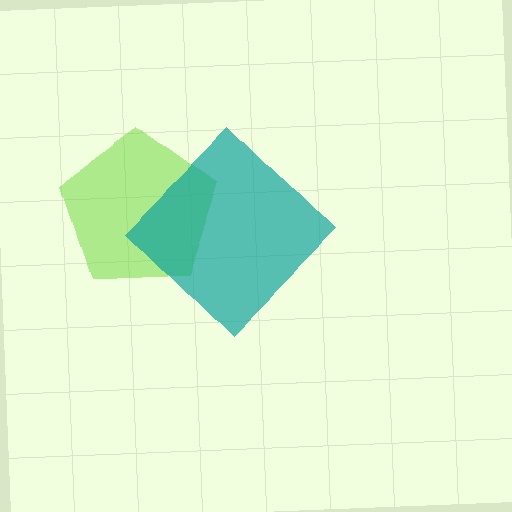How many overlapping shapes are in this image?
There are 2 overlapping shapes in the image.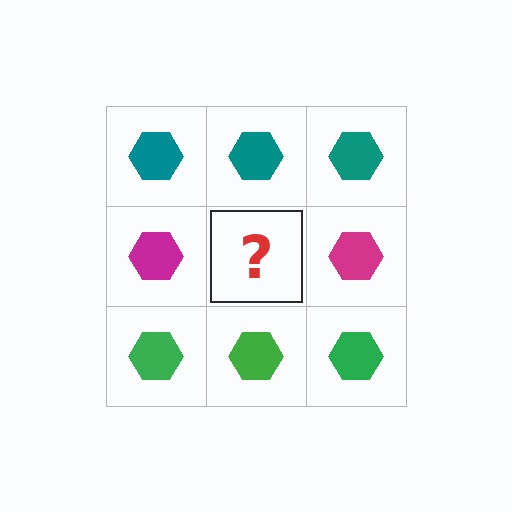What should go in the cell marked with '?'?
The missing cell should contain a magenta hexagon.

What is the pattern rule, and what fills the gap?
The rule is that each row has a consistent color. The gap should be filled with a magenta hexagon.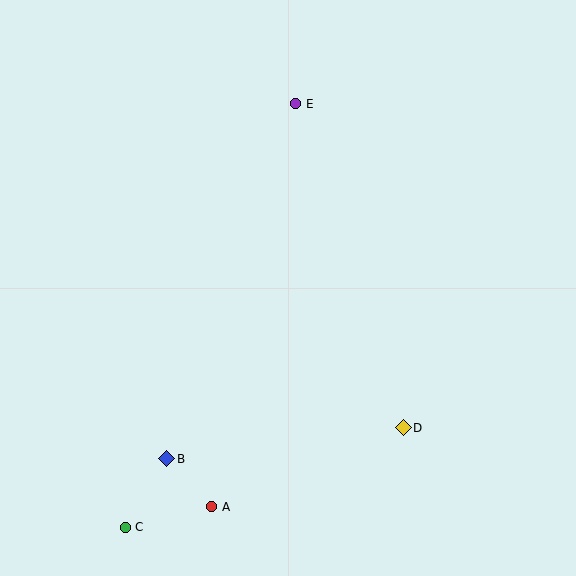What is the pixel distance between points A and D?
The distance between A and D is 207 pixels.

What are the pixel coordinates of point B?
Point B is at (167, 459).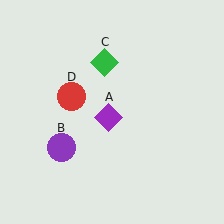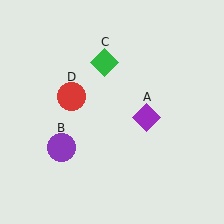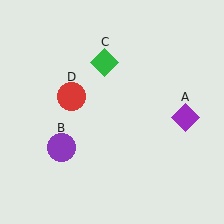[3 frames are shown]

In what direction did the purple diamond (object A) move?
The purple diamond (object A) moved right.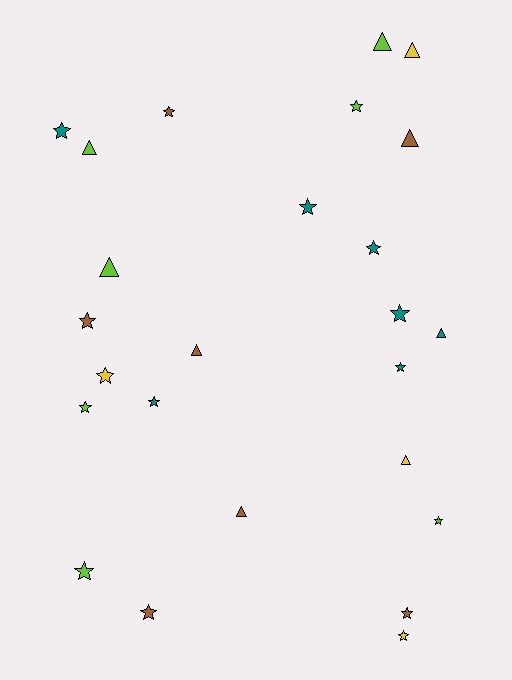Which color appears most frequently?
Teal, with 7 objects.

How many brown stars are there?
There are 4 brown stars.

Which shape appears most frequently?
Star, with 16 objects.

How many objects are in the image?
There are 25 objects.